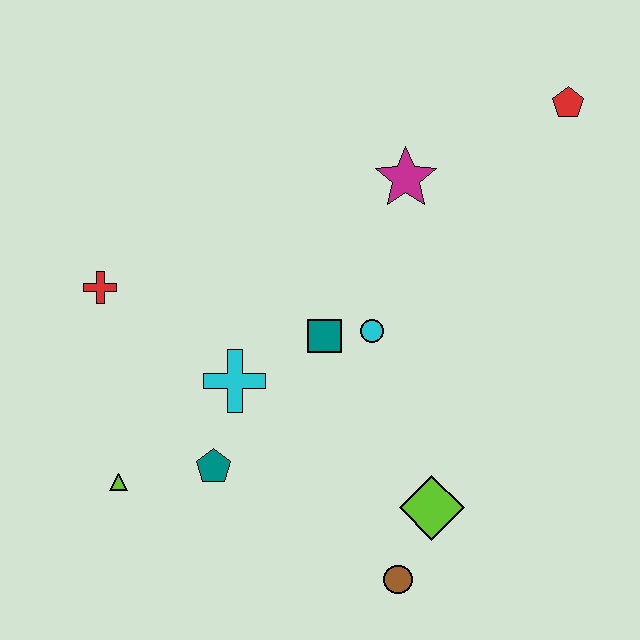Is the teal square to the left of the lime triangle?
No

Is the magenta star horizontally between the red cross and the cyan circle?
No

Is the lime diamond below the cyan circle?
Yes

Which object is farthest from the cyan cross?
The red pentagon is farthest from the cyan cross.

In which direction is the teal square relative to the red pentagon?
The teal square is to the left of the red pentagon.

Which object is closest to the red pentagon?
The magenta star is closest to the red pentagon.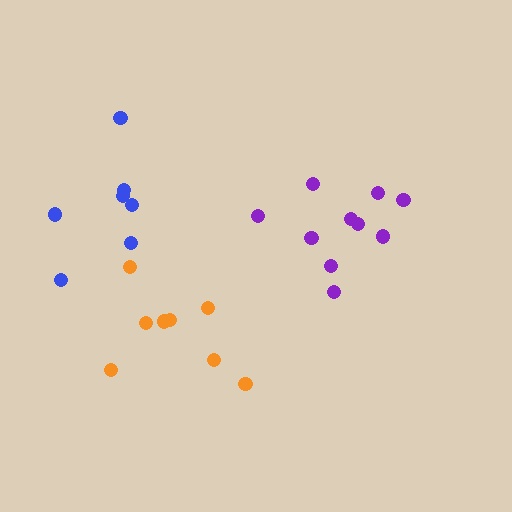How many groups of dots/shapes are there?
There are 3 groups.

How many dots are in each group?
Group 1: 10 dots, Group 2: 7 dots, Group 3: 8 dots (25 total).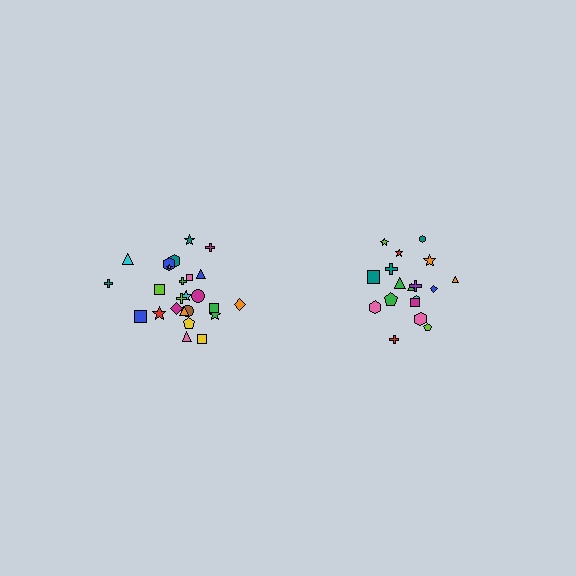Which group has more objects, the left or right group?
The left group.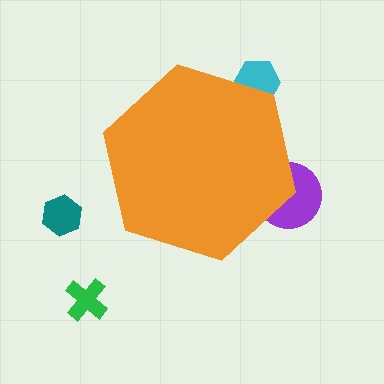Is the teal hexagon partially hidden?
No, the teal hexagon is fully visible.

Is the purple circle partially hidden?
Yes, the purple circle is partially hidden behind the orange hexagon.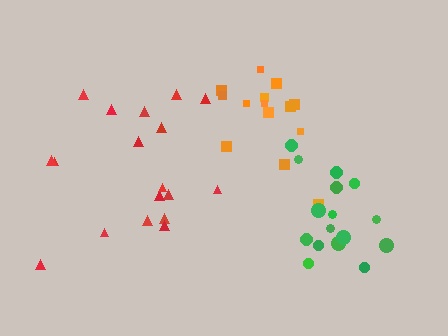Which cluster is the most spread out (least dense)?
Red.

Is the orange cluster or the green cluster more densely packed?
Green.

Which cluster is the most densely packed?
Green.